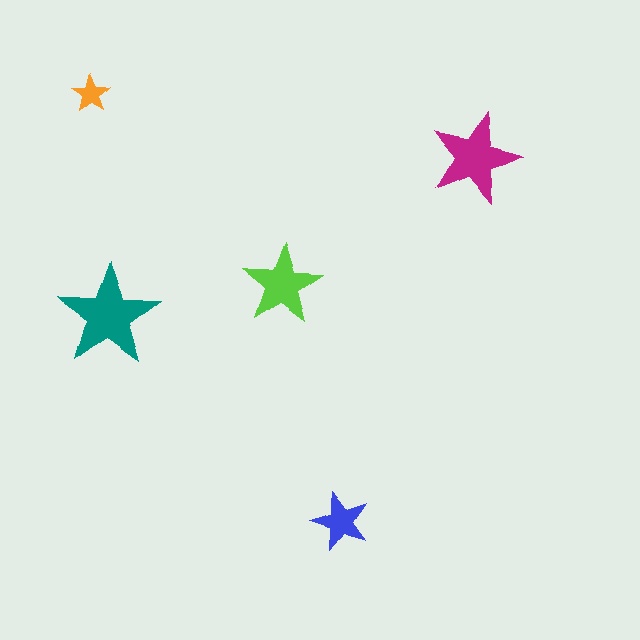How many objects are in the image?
There are 5 objects in the image.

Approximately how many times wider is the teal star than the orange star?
About 2.5 times wider.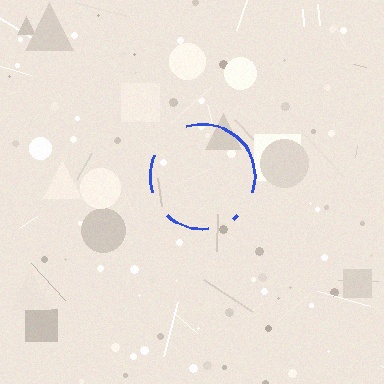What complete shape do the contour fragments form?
The contour fragments form a circle.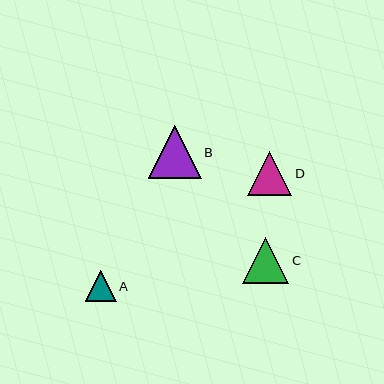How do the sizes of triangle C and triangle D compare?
Triangle C and triangle D are approximately the same size.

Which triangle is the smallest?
Triangle A is the smallest with a size of approximately 31 pixels.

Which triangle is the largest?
Triangle B is the largest with a size of approximately 53 pixels.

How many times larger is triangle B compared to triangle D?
Triangle B is approximately 1.2 times the size of triangle D.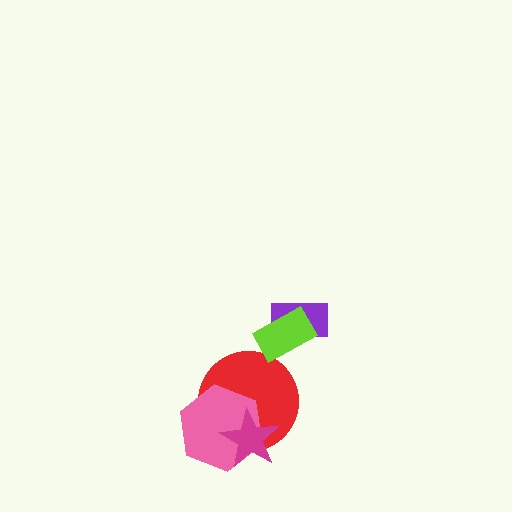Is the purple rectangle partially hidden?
Yes, it is partially covered by another shape.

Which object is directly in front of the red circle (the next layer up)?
The pink hexagon is directly in front of the red circle.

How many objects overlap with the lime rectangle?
1 object overlaps with the lime rectangle.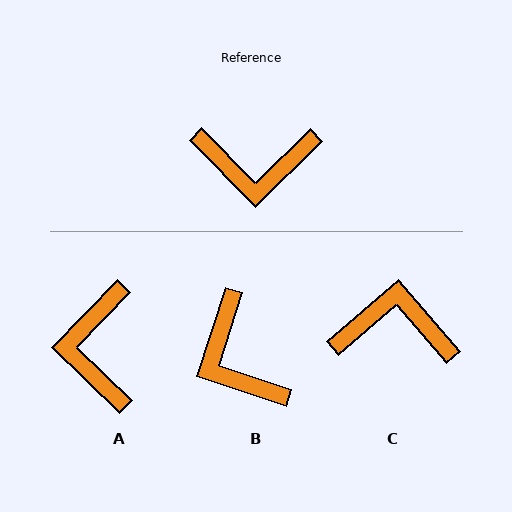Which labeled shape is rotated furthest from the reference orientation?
C, about 176 degrees away.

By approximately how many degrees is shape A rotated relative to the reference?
Approximately 88 degrees clockwise.